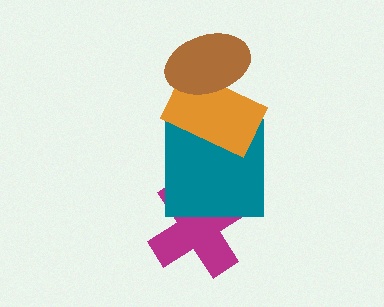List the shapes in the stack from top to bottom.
From top to bottom: the brown ellipse, the orange rectangle, the teal square, the magenta cross.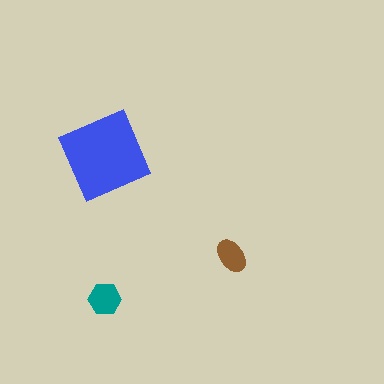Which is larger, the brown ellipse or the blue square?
The blue square.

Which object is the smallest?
The brown ellipse.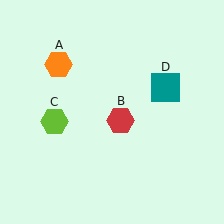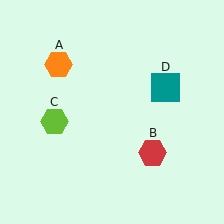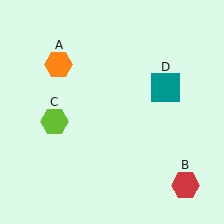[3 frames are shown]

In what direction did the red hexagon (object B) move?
The red hexagon (object B) moved down and to the right.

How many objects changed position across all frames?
1 object changed position: red hexagon (object B).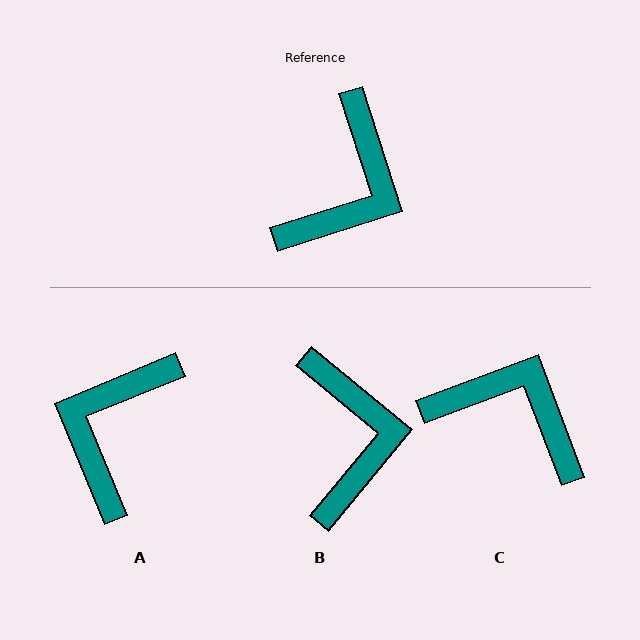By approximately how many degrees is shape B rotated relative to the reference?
Approximately 33 degrees counter-clockwise.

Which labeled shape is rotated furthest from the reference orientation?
A, about 175 degrees away.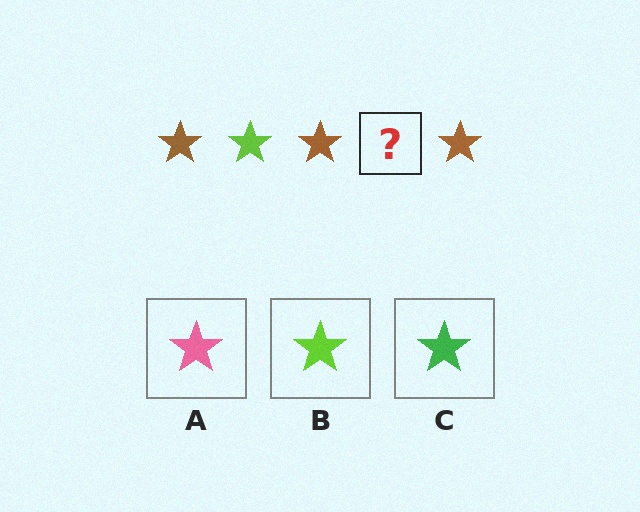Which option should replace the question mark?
Option B.